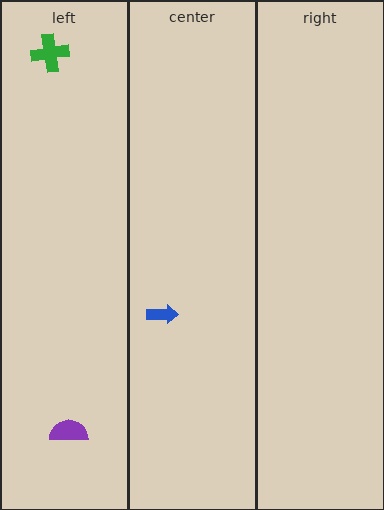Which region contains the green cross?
The left region.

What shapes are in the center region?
The blue arrow.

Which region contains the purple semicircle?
The left region.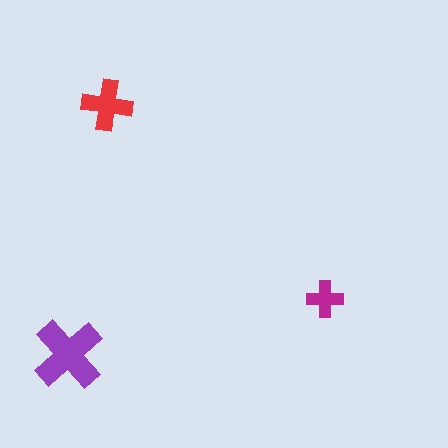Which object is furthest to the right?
The magenta cross is rightmost.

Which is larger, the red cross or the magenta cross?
The red one.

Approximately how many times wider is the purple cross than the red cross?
About 1.5 times wider.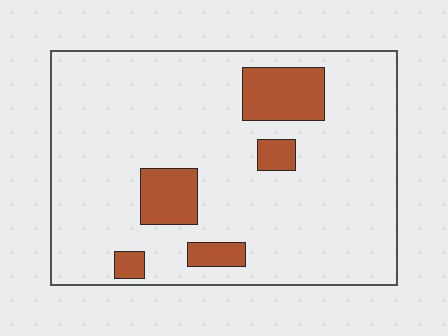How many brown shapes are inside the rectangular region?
5.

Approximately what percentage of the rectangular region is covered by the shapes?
Approximately 15%.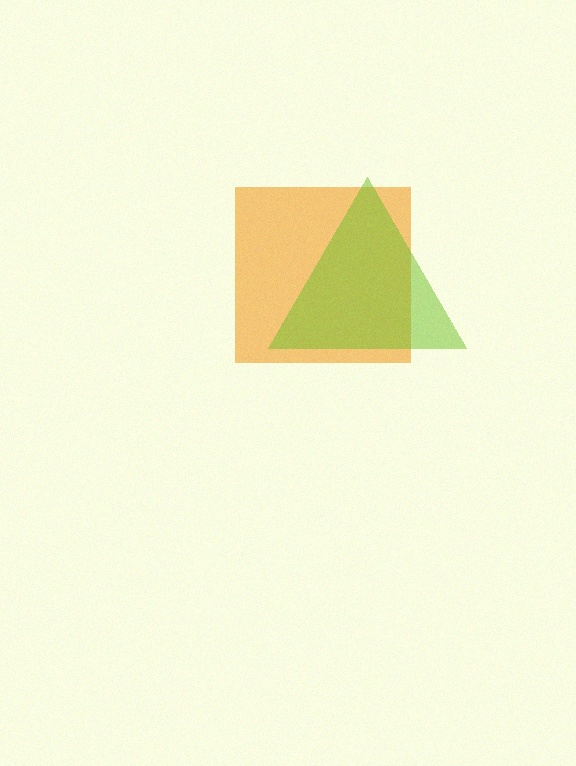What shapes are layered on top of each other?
The layered shapes are: an orange square, a lime triangle.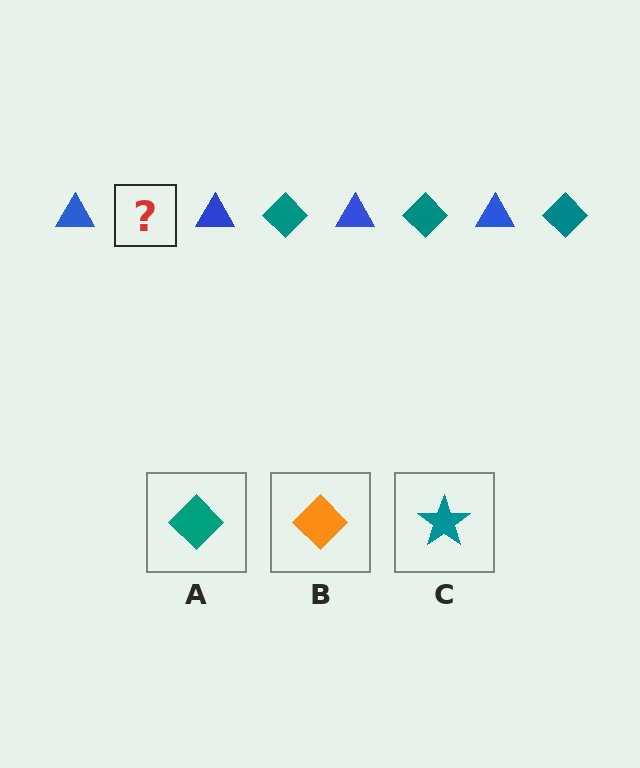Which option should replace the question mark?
Option A.